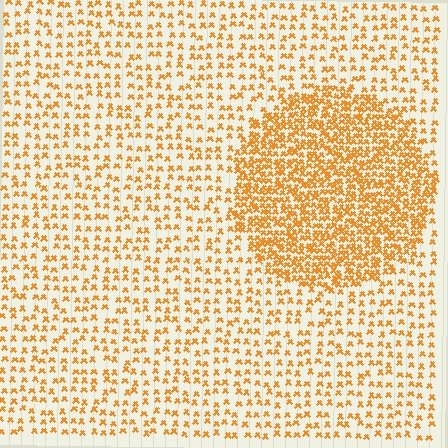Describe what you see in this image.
The image contains small orange elements arranged at two different densities. A circle-shaped region is visible where the elements are more densely packed than the surrounding area.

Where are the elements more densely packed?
The elements are more densely packed inside the circle boundary.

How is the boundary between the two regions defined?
The boundary is defined by a change in element density (approximately 2.5x ratio). All elements are the same color, size, and shape.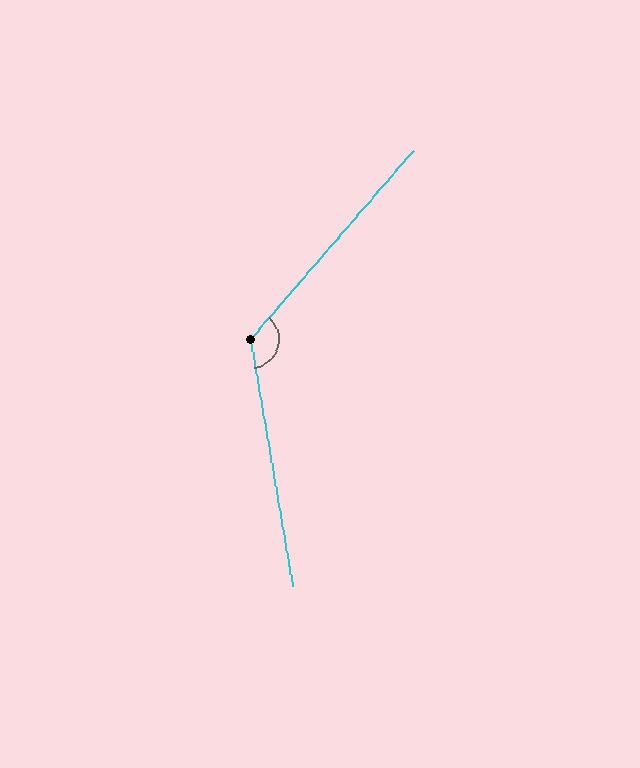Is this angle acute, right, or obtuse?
It is obtuse.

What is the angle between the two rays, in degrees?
Approximately 129 degrees.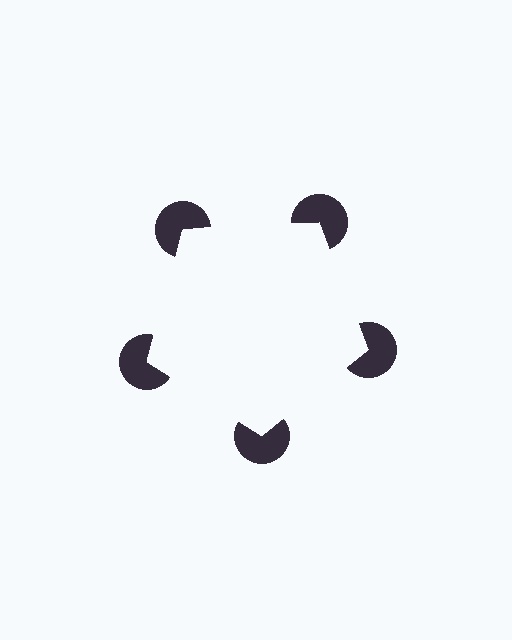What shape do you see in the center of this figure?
An illusory pentagon — its edges are inferred from the aligned wedge cuts in the pac-man discs, not physically drawn.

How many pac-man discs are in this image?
There are 5 — one at each vertex of the illusory pentagon.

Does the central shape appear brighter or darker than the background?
It typically appears slightly brighter than the background, even though no actual brightness change is drawn.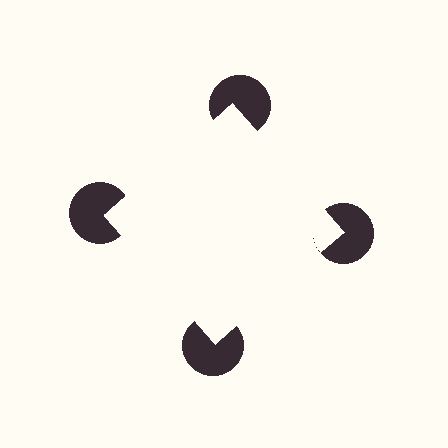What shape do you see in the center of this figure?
An illusory square — its edges are inferred from the aligned wedge cuts in the pac-man discs, not physically drawn.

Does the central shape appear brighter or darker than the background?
It typically appears slightly brighter than the background, even though no actual brightness change is drawn.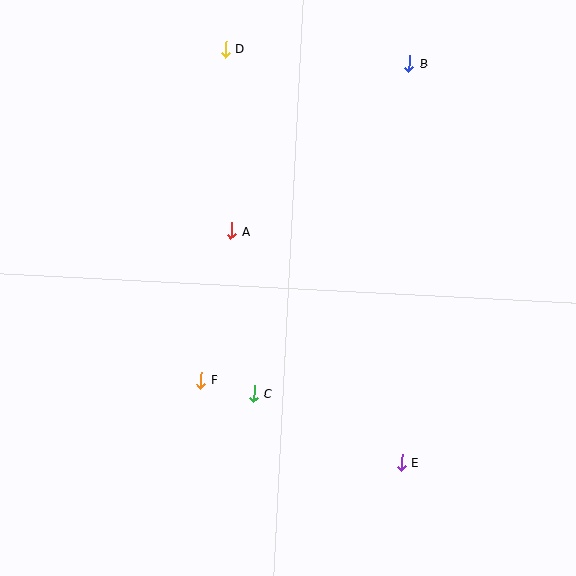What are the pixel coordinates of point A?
Point A is at (231, 231).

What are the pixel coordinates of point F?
Point F is at (201, 380).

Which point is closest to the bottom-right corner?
Point E is closest to the bottom-right corner.